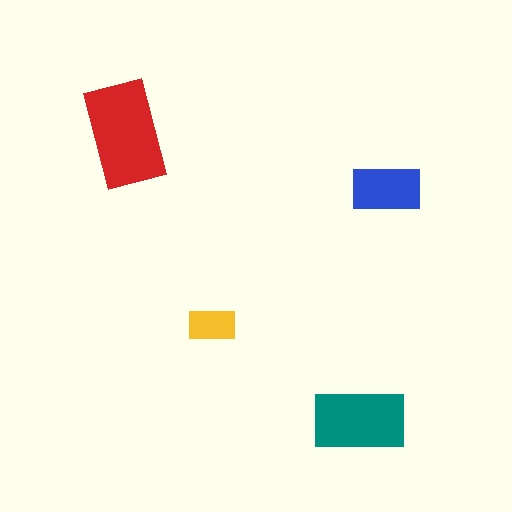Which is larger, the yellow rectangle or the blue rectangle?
The blue one.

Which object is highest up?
The red rectangle is topmost.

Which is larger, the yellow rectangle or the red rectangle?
The red one.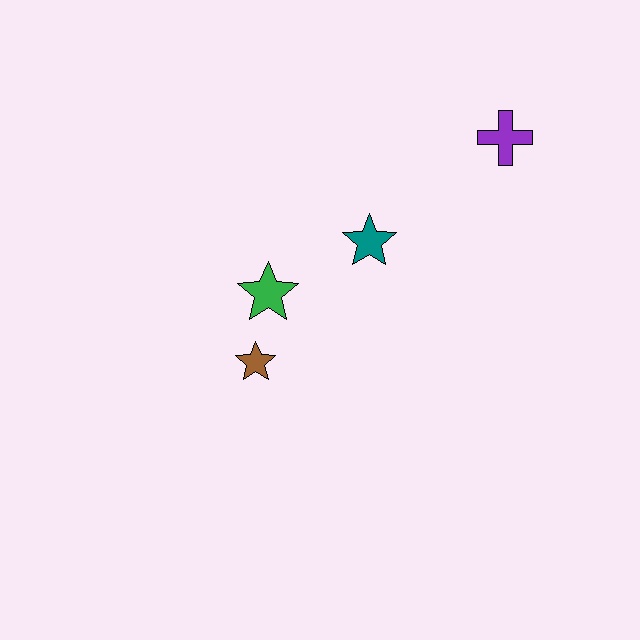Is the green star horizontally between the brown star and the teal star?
Yes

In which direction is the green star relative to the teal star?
The green star is to the left of the teal star.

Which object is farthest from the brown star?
The purple cross is farthest from the brown star.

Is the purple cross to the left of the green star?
No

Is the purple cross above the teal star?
Yes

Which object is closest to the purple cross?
The teal star is closest to the purple cross.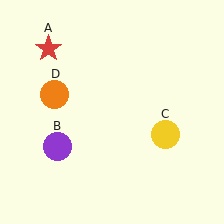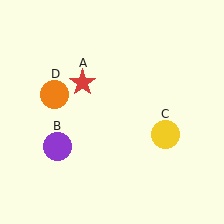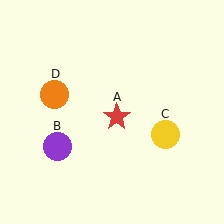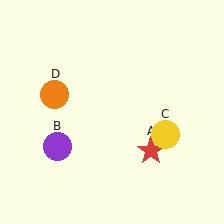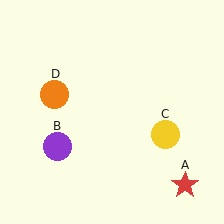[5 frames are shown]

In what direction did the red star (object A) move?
The red star (object A) moved down and to the right.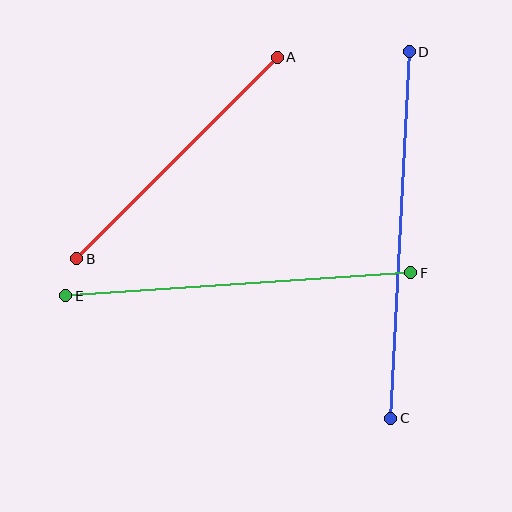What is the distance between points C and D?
The distance is approximately 367 pixels.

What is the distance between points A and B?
The distance is approximately 284 pixels.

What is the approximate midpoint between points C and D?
The midpoint is at approximately (400, 235) pixels.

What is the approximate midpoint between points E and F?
The midpoint is at approximately (238, 284) pixels.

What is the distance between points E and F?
The distance is approximately 345 pixels.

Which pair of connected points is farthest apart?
Points C and D are farthest apart.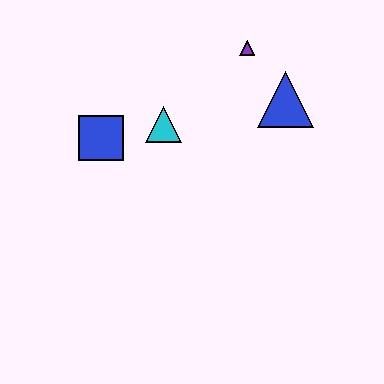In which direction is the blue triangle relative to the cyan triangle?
The blue triangle is to the right of the cyan triangle.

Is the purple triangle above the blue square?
Yes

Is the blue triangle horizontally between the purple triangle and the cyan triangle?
No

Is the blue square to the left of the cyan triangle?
Yes